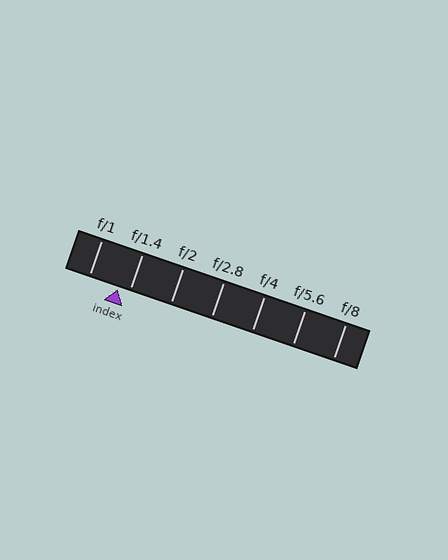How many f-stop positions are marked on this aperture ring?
There are 7 f-stop positions marked.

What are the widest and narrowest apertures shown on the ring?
The widest aperture shown is f/1 and the narrowest is f/8.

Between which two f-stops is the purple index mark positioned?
The index mark is between f/1 and f/1.4.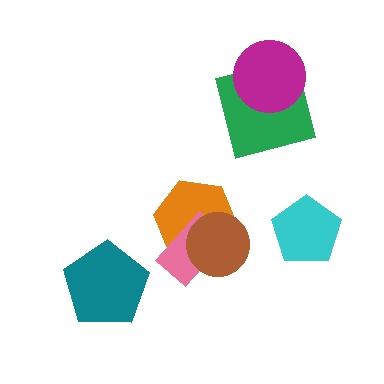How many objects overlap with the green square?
1 object overlaps with the green square.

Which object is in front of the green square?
The magenta circle is in front of the green square.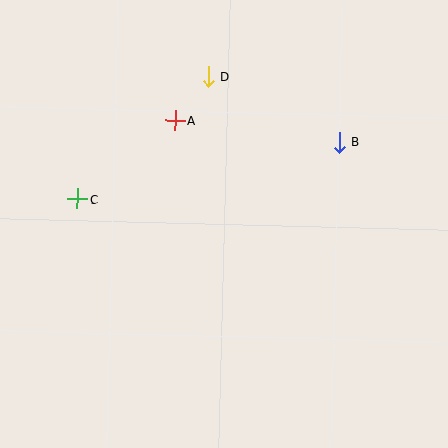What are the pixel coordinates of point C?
Point C is at (77, 199).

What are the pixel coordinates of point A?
Point A is at (175, 120).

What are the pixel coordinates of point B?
Point B is at (339, 142).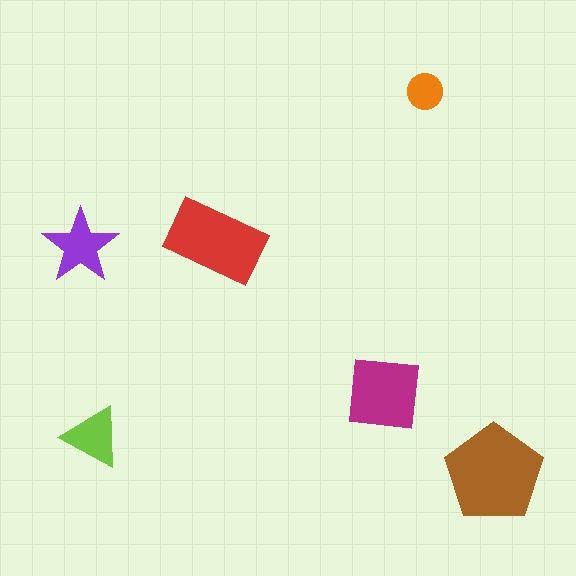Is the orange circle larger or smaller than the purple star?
Smaller.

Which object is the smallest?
The orange circle.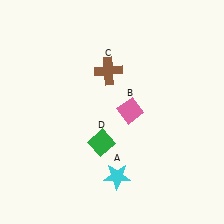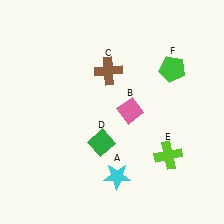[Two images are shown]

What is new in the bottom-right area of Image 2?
A lime cross (E) was added in the bottom-right area of Image 2.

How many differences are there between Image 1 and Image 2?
There are 2 differences between the two images.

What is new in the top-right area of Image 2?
A green pentagon (F) was added in the top-right area of Image 2.